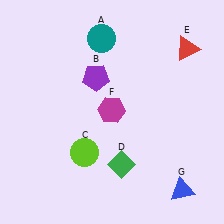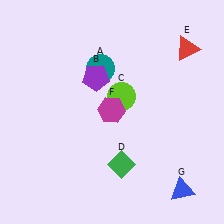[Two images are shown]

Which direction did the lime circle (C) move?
The lime circle (C) moved up.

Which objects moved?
The objects that moved are: the teal circle (A), the lime circle (C).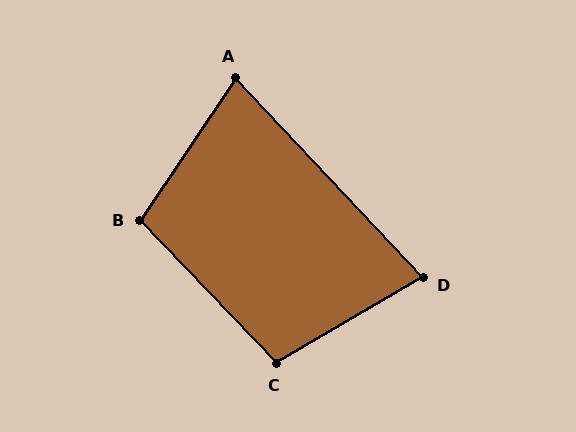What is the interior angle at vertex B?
Approximately 103 degrees (obtuse).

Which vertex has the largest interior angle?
C, at approximately 103 degrees.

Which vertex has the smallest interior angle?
A, at approximately 77 degrees.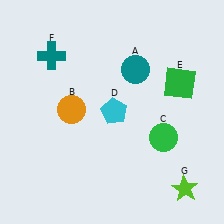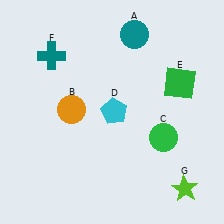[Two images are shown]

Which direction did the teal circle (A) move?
The teal circle (A) moved up.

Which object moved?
The teal circle (A) moved up.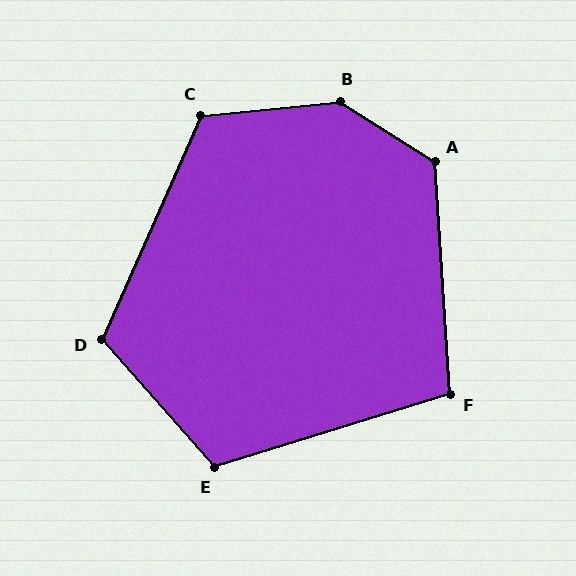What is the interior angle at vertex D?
Approximately 115 degrees (obtuse).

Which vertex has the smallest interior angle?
F, at approximately 104 degrees.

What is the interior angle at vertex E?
Approximately 114 degrees (obtuse).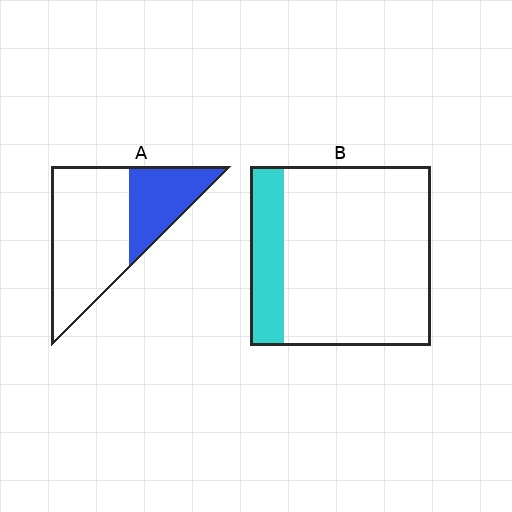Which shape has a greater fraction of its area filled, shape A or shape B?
Shape A.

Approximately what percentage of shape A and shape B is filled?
A is approximately 30% and B is approximately 20%.